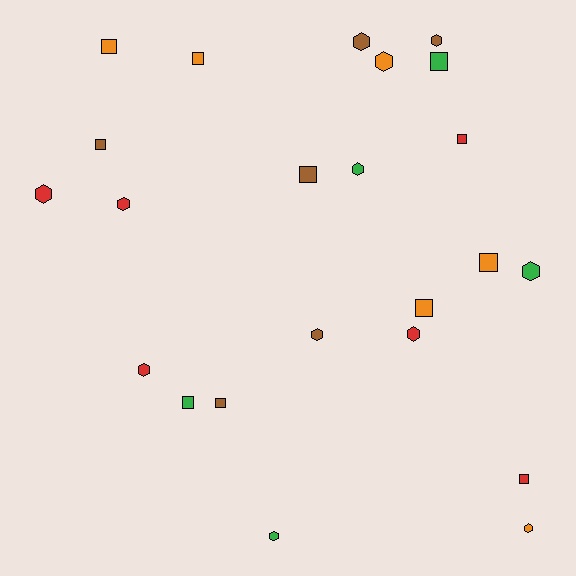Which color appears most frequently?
Red, with 6 objects.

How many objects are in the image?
There are 23 objects.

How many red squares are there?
There are 2 red squares.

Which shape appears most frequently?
Hexagon, with 12 objects.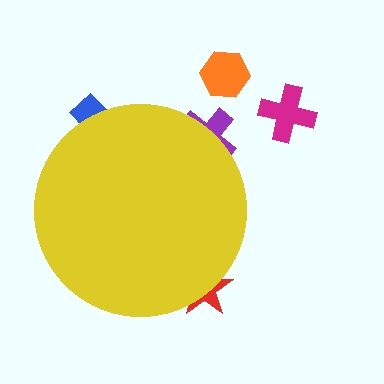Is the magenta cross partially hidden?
No, the magenta cross is fully visible.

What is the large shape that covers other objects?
A yellow circle.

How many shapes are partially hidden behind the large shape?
3 shapes are partially hidden.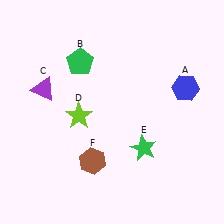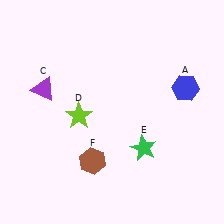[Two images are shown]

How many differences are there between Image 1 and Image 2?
There is 1 difference between the two images.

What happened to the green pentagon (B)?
The green pentagon (B) was removed in Image 2. It was in the top-left area of Image 1.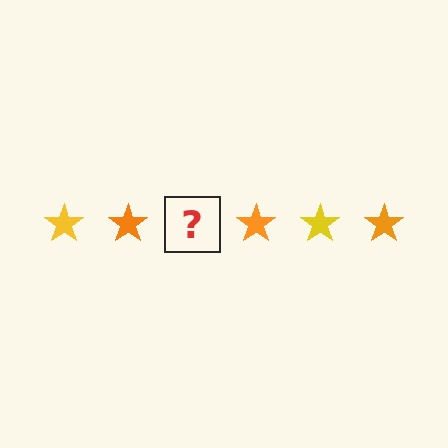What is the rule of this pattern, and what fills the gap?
The rule is that the pattern cycles through yellow, orange stars. The gap should be filled with a yellow star.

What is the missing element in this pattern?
The missing element is a yellow star.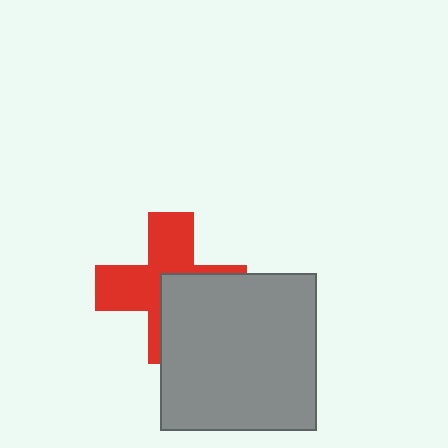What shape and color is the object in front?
The object in front is a gray square.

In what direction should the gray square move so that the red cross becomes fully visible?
The gray square should move toward the lower-right. That is the shortest direction to clear the overlap and leave the red cross fully visible.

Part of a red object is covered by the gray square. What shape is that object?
It is a cross.